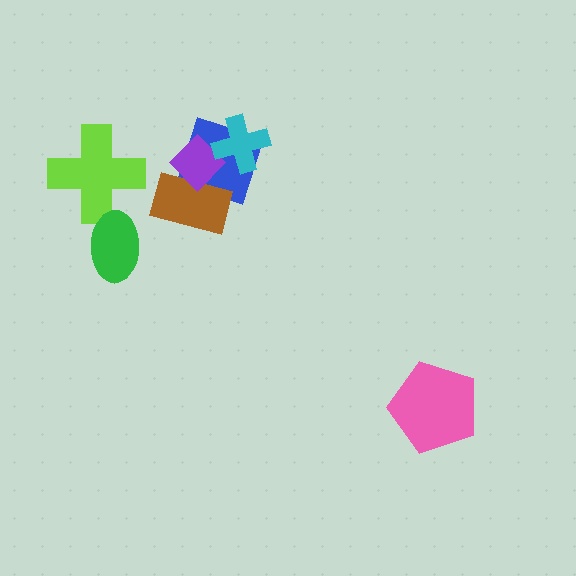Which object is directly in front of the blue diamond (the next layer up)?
The brown rectangle is directly in front of the blue diamond.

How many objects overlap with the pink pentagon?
0 objects overlap with the pink pentagon.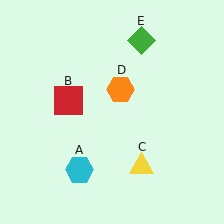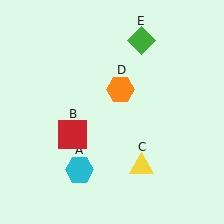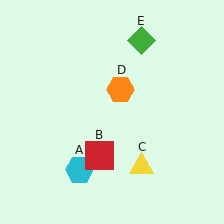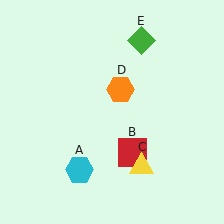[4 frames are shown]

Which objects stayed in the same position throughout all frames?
Cyan hexagon (object A) and yellow triangle (object C) and orange hexagon (object D) and green diamond (object E) remained stationary.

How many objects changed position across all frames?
1 object changed position: red square (object B).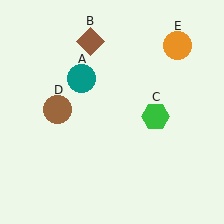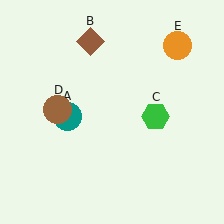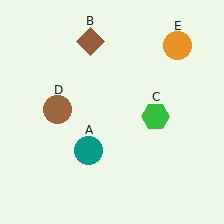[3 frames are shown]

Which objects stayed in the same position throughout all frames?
Brown diamond (object B) and green hexagon (object C) and brown circle (object D) and orange circle (object E) remained stationary.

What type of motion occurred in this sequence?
The teal circle (object A) rotated counterclockwise around the center of the scene.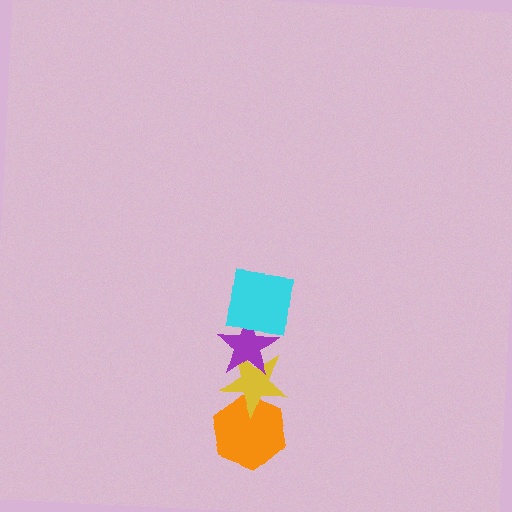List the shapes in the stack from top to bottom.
From top to bottom: the cyan square, the purple star, the yellow star, the orange hexagon.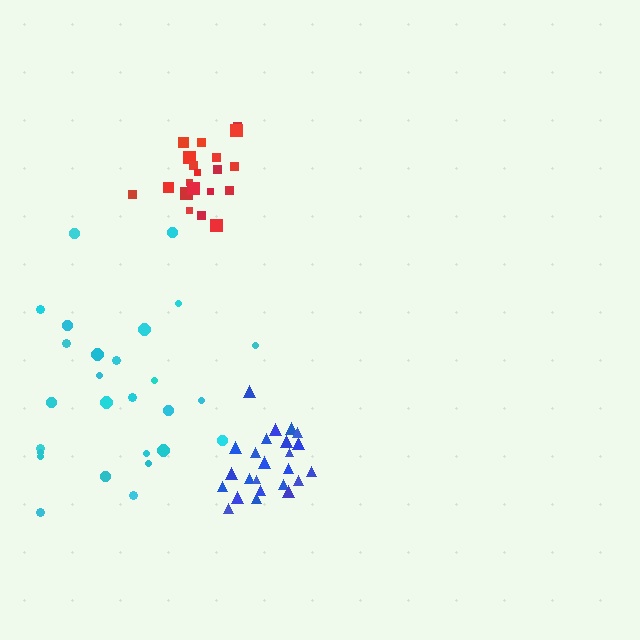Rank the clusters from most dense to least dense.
blue, red, cyan.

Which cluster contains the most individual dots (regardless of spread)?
Cyan (27).